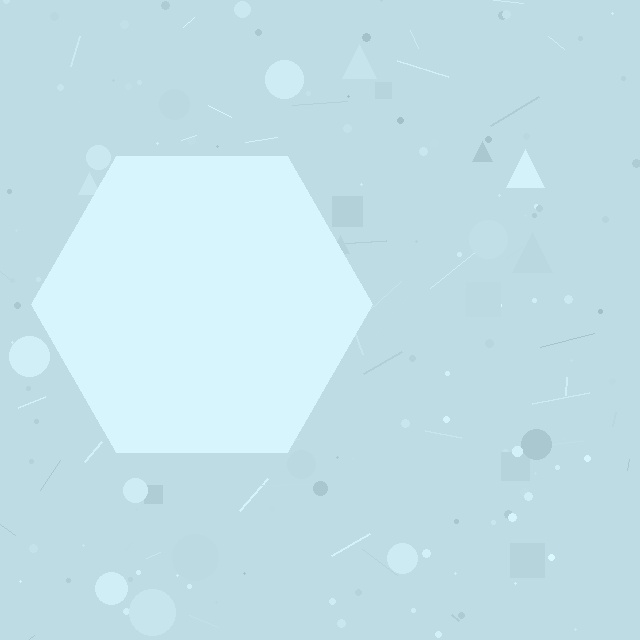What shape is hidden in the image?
A hexagon is hidden in the image.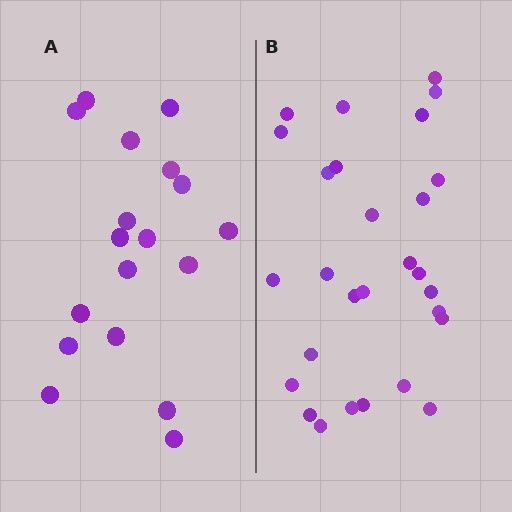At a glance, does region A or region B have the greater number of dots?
Region B (the right region) has more dots.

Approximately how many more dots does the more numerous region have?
Region B has roughly 10 or so more dots than region A.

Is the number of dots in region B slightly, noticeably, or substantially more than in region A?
Region B has substantially more. The ratio is roughly 1.6 to 1.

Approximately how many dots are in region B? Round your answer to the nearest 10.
About 30 dots. (The exact count is 28, which rounds to 30.)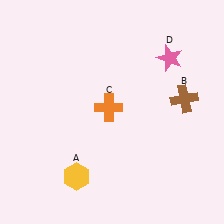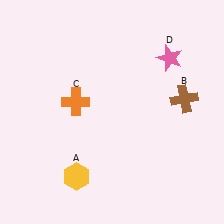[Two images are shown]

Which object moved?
The orange cross (C) moved left.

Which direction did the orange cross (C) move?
The orange cross (C) moved left.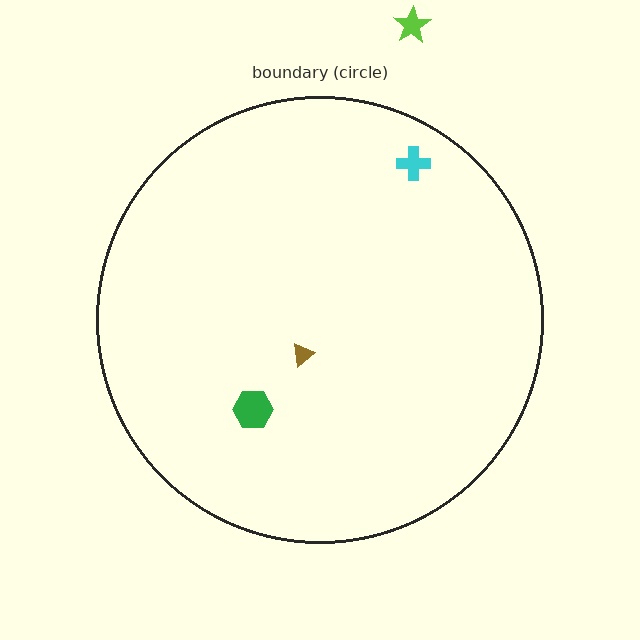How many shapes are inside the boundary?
3 inside, 1 outside.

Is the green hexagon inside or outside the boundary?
Inside.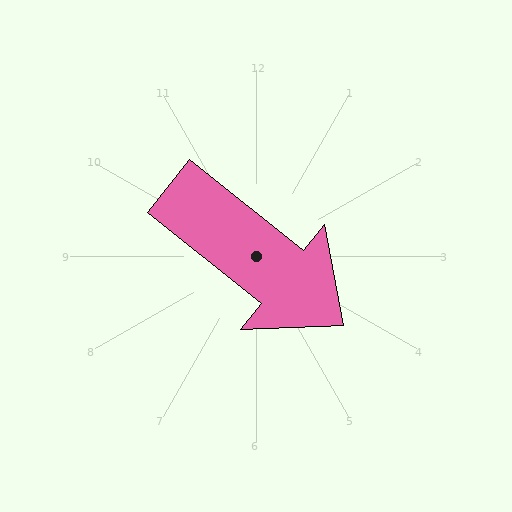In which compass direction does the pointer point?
Southeast.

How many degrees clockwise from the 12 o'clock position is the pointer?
Approximately 129 degrees.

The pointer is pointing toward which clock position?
Roughly 4 o'clock.